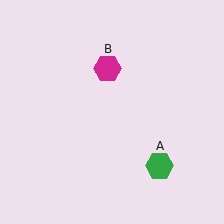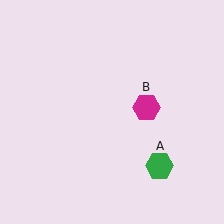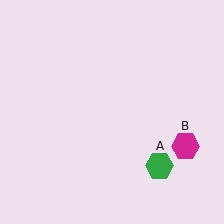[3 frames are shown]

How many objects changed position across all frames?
1 object changed position: magenta hexagon (object B).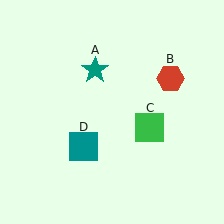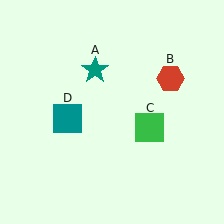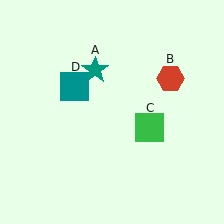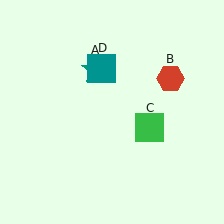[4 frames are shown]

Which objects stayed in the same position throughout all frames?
Teal star (object A) and red hexagon (object B) and green square (object C) remained stationary.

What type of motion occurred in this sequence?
The teal square (object D) rotated clockwise around the center of the scene.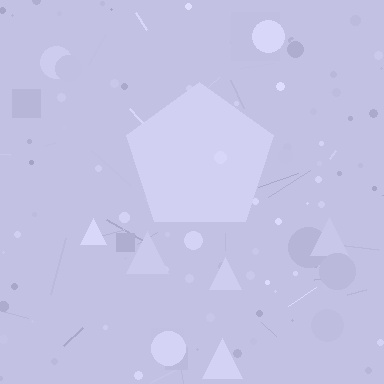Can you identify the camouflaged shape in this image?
The camouflaged shape is a pentagon.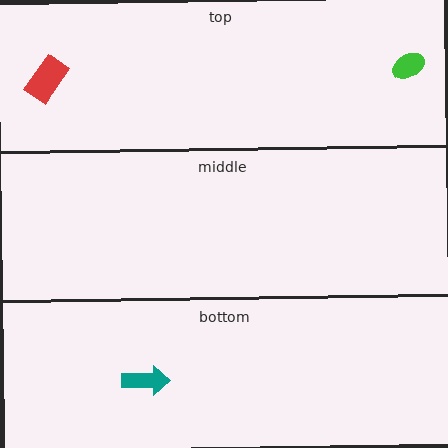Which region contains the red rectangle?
The top region.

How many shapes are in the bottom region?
1.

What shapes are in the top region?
The red rectangle, the green ellipse.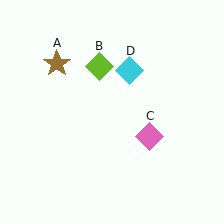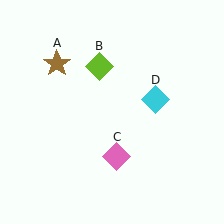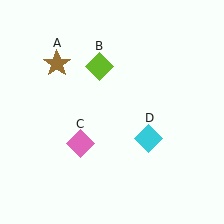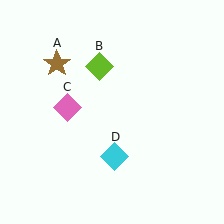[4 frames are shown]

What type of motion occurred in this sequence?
The pink diamond (object C), cyan diamond (object D) rotated clockwise around the center of the scene.